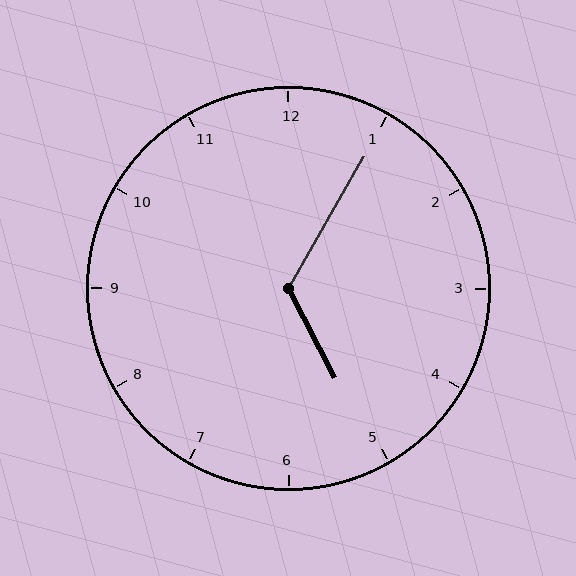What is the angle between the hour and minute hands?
Approximately 122 degrees.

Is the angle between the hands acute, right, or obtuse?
It is obtuse.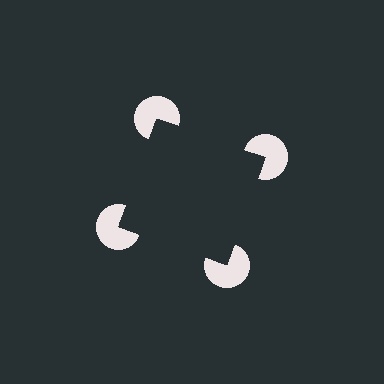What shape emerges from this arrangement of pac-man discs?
An illusory square — its edges are inferred from the aligned wedge cuts in the pac-man discs, not physically drawn.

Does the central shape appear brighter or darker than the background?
It typically appears slightly darker than the background, even though no actual brightness change is drawn.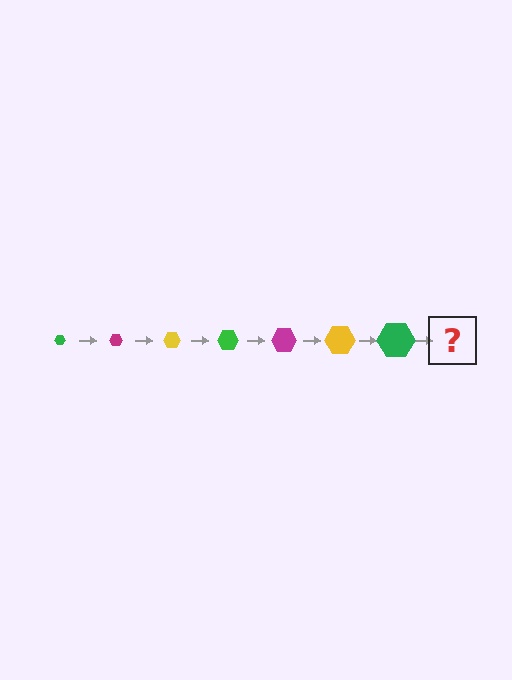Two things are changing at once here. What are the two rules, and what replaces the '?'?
The two rules are that the hexagon grows larger each step and the color cycles through green, magenta, and yellow. The '?' should be a magenta hexagon, larger than the previous one.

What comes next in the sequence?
The next element should be a magenta hexagon, larger than the previous one.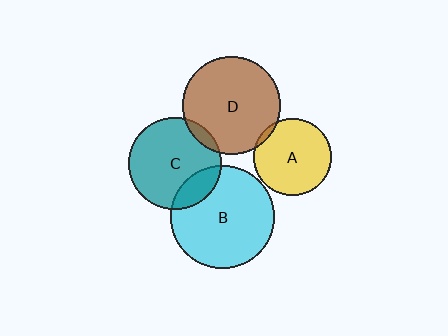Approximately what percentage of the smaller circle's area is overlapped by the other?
Approximately 20%.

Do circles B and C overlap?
Yes.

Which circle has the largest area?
Circle B (cyan).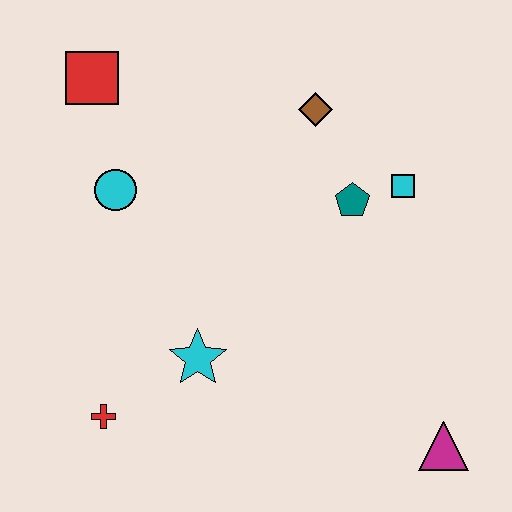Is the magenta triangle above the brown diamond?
No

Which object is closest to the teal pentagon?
The cyan square is closest to the teal pentagon.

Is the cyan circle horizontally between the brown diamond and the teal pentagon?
No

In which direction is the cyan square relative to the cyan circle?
The cyan square is to the right of the cyan circle.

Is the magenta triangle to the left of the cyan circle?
No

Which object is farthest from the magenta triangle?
The red square is farthest from the magenta triangle.